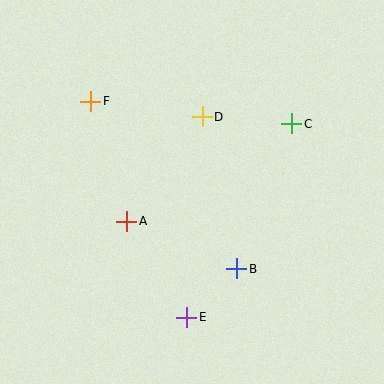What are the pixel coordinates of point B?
Point B is at (237, 269).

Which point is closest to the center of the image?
Point A at (127, 221) is closest to the center.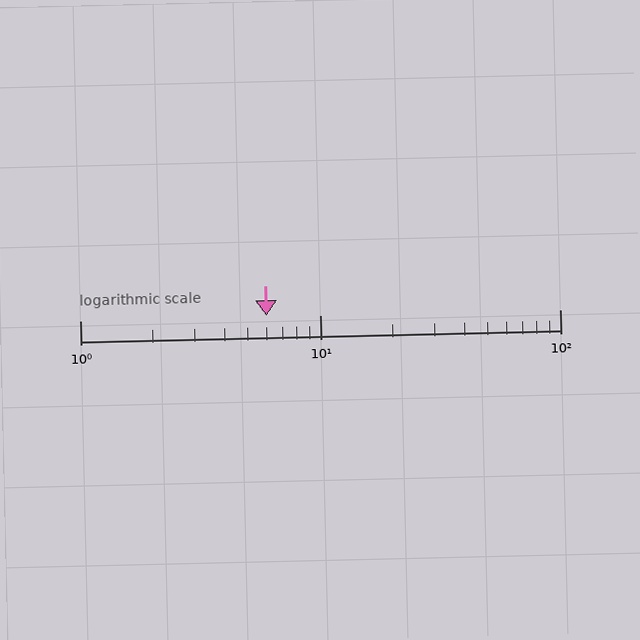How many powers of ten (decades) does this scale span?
The scale spans 2 decades, from 1 to 100.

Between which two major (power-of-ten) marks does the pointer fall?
The pointer is between 1 and 10.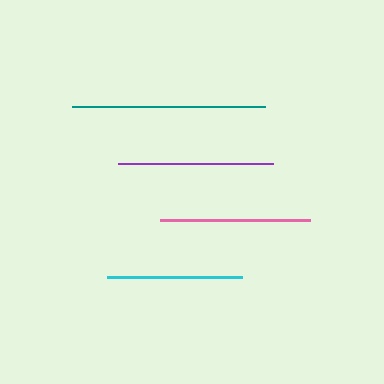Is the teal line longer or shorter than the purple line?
The teal line is longer than the purple line.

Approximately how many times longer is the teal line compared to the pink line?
The teal line is approximately 1.3 times the length of the pink line.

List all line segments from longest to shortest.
From longest to shortest: teal, purple, pink, cyan.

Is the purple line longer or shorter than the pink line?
The purple line is longer than the pink line.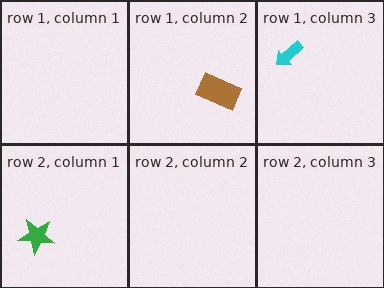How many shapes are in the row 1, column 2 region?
1.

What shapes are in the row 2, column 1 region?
The green star.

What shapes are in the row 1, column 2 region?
The brown rectangle.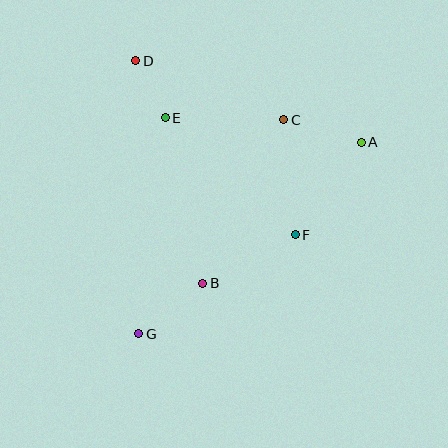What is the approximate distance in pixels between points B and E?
The distance between B and E is approximately 169 pixels.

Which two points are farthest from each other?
Points A and G are farthest from each other.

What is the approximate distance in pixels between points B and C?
The distance between B and C is approximately 183 pixels.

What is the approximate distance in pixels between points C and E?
The distance between C and E is approximately 118 pixels.